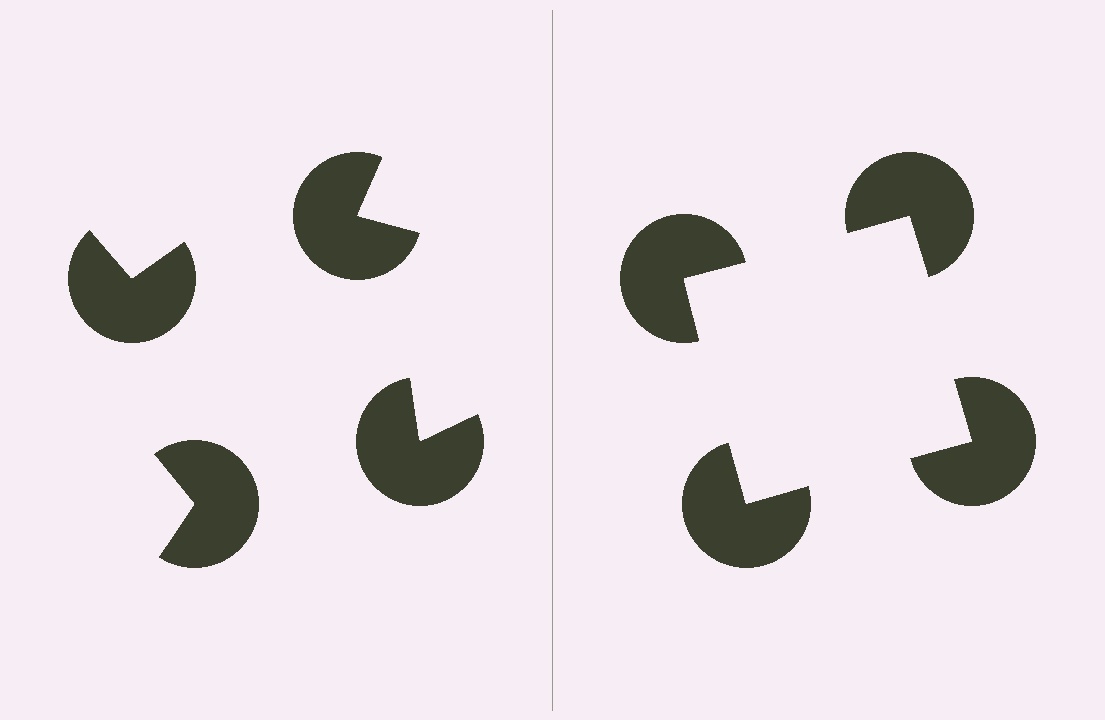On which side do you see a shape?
An illusory square appears on the right side. On the left side the wedge cuts are rotated, so no coherent shape forms.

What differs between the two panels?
The pac-man discs are positioned identically on both sides; only the wedge orientations differ. On the right they align to a square; on the left they are misaligned.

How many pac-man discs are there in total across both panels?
8 — 4 on each side.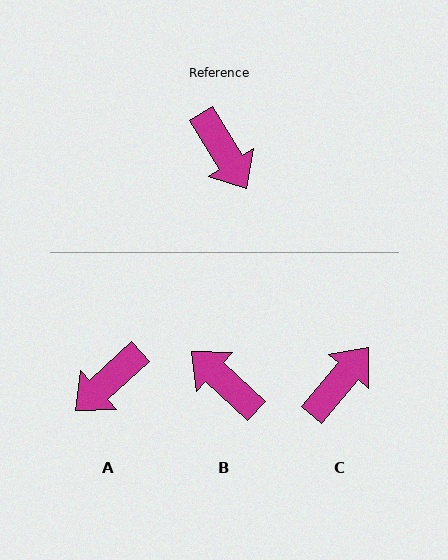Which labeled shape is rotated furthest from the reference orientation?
B, about 164 degrees away.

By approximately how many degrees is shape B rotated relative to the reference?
Approximately 164 degrees clockwise.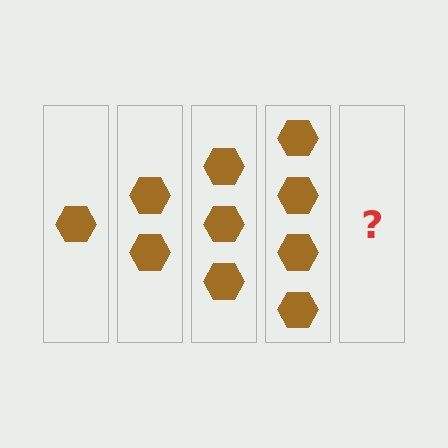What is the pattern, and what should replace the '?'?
The pattern is that each step adds one more hexagon. The '?' should be 5 hexagons.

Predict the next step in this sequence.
The next step is 5 hexagons.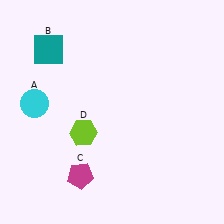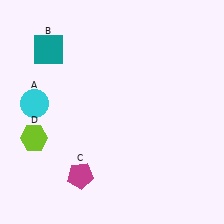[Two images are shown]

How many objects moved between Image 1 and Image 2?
1 object moved between the two images.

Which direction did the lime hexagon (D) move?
The lime hexagon (D) moved left.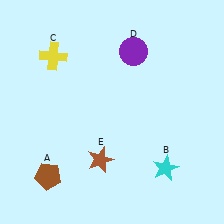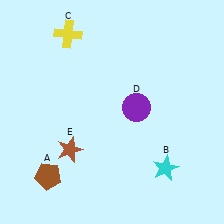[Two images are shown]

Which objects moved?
The objects that moved are: the yellow cross (C), the purple circle (D), the brown star (E).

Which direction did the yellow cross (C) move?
The yellow cross (C) moved up.